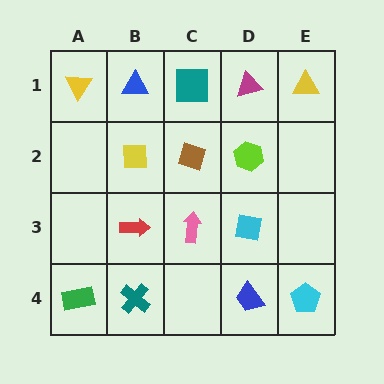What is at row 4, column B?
A teal cross.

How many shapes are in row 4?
4 shapes.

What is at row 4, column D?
A blue trapezoid.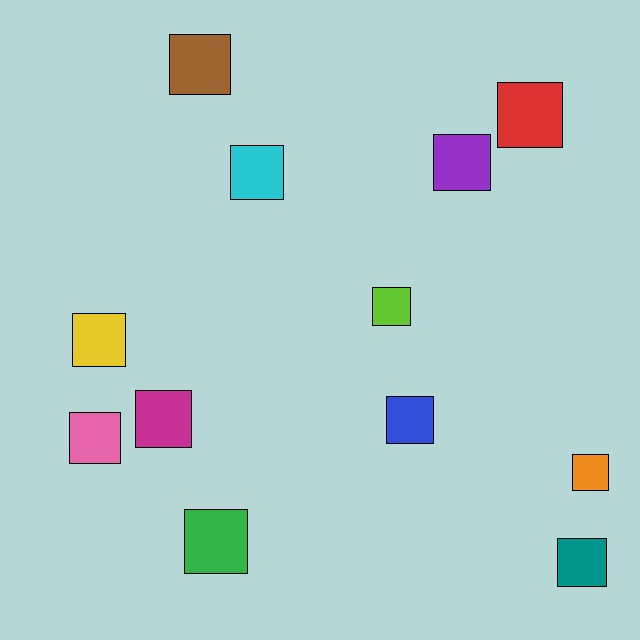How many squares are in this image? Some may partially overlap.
There are 12 squares.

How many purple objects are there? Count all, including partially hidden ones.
There is 1 purple object.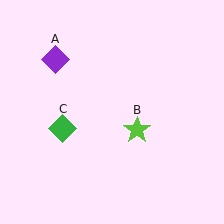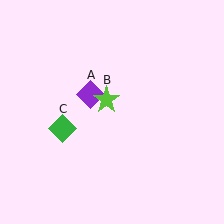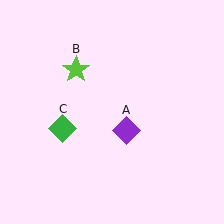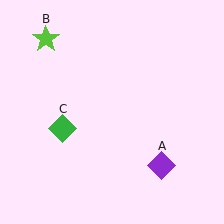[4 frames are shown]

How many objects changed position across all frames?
2 objects changed position: purple diamond (object A), lime star (object B).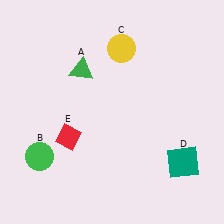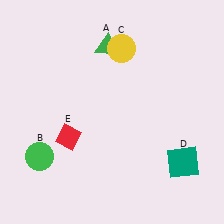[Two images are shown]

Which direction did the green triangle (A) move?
The green triangle (A) moved right.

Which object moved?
The green triangle (A) moved right.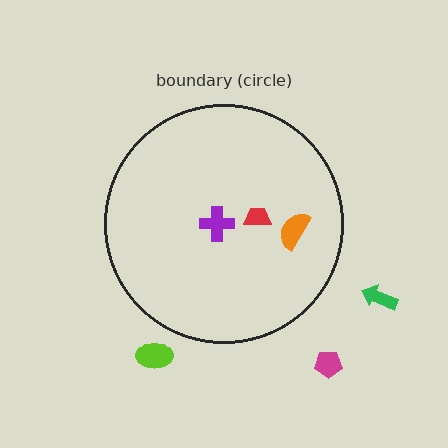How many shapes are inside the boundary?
3 inside, 3 outside.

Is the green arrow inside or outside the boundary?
Outside.